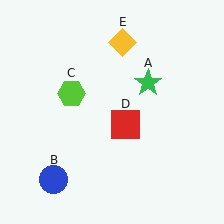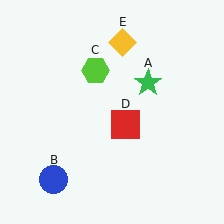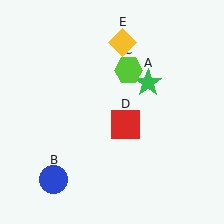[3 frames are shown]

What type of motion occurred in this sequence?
The lime hexagon (object C) rotated clockwise around the center of the scene.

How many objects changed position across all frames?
1 object changed position: lime hexagon (object C).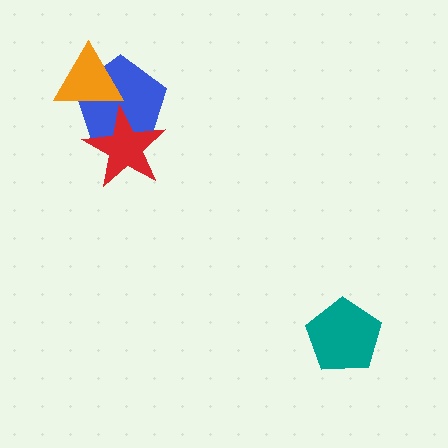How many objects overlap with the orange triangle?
1 object overlaps with the orange triangle.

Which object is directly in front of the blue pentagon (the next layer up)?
The orange triangle is directly in front of the blue pentagon.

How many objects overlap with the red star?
1 object overlaps with the red star.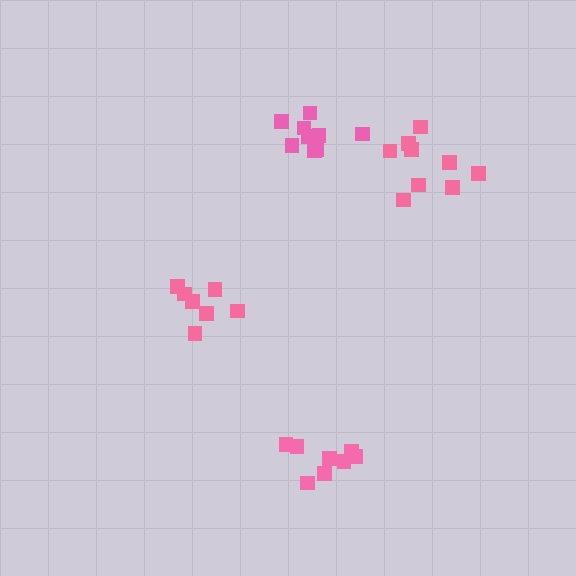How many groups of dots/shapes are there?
There are 4 groups.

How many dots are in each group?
Group 1: 8 dots, Group 2: 9 dots, Group 3: 7 dots, Group 4: 9 dots (33 total).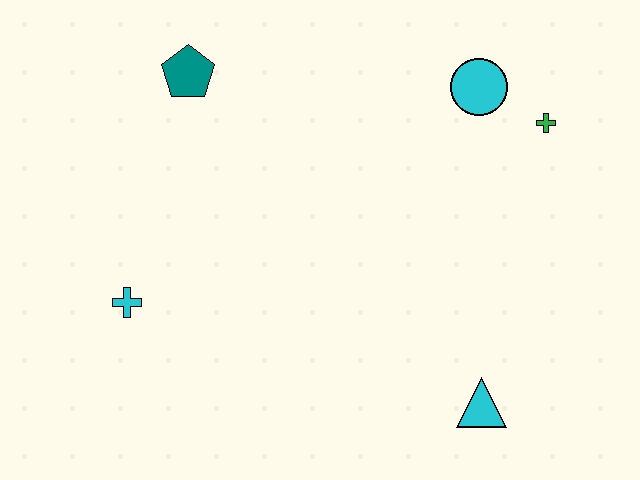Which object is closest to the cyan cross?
The teal pentagon is closest to the cyan cross.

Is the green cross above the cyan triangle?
Yes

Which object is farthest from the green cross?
The cyan cross is farthest from the green cross.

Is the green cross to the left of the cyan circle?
No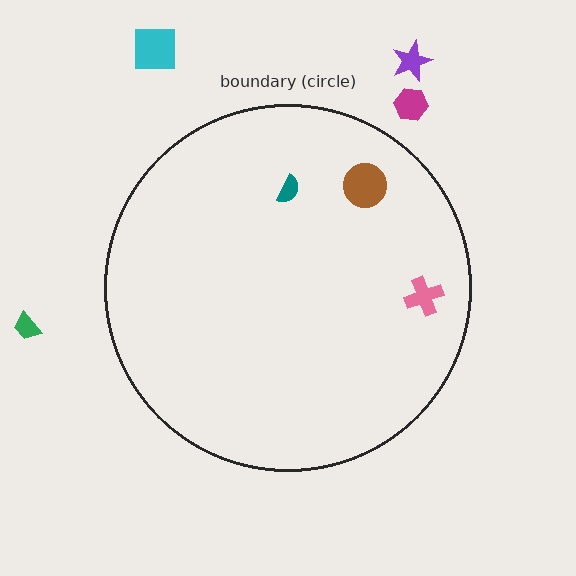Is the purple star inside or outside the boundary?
Outside.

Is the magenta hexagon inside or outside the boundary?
Outside.